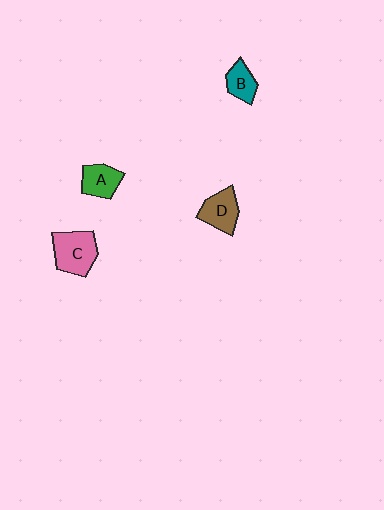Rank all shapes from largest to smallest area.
From largest to smallest: C (pink), D (brown), A (green), B (teal).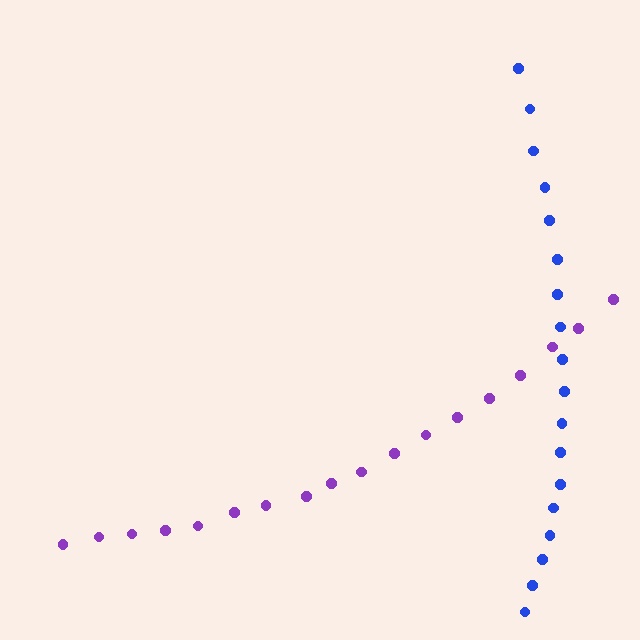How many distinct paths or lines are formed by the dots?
There are 2 distinct paths.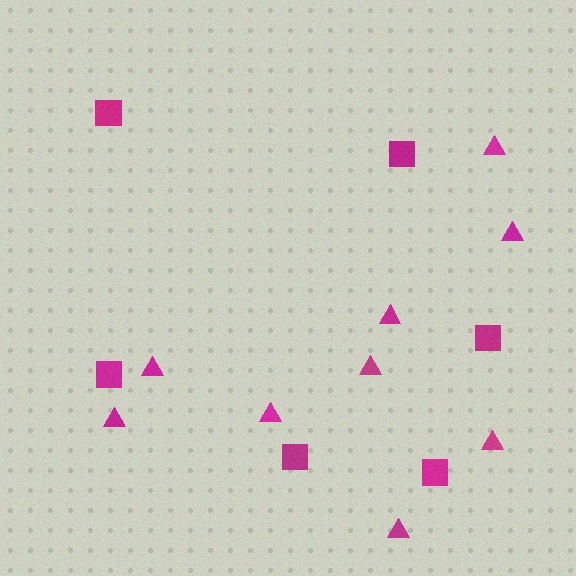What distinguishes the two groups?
There are 2 groups: one group of triangles (9) and one group of squares (6).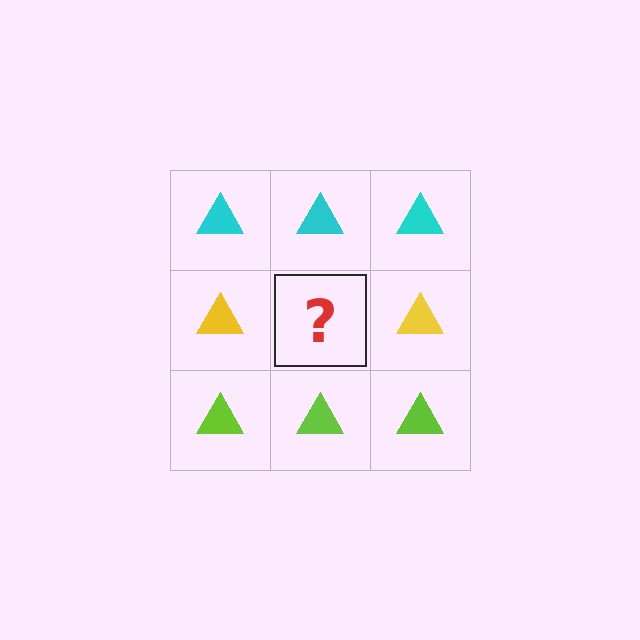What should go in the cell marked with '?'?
The missing cell should contain a yellow triangle.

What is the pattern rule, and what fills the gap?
The rule is that each row has a consistent color. The gap should be filled with a yellow triangle.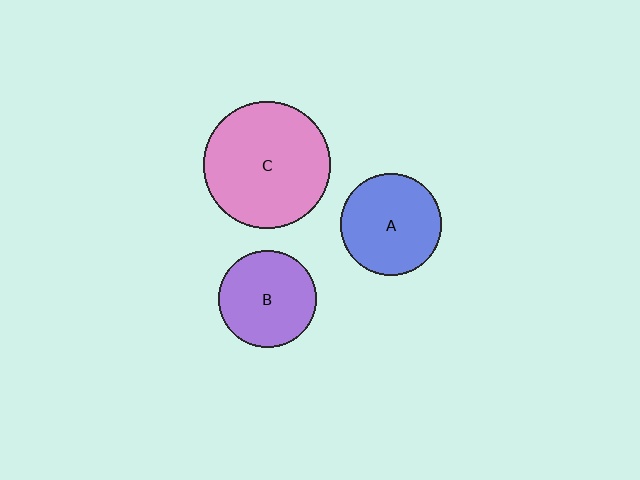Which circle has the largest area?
Circle C (pink).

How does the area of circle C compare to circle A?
Approximately 1.6 times.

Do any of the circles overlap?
No, none of the circles overlap.